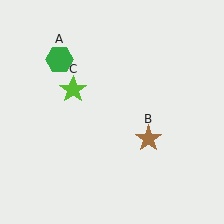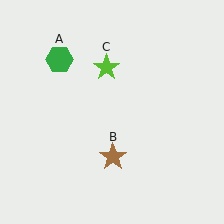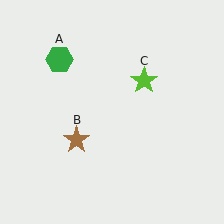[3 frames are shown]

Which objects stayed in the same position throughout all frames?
Green hexagon (object A) remained stationary.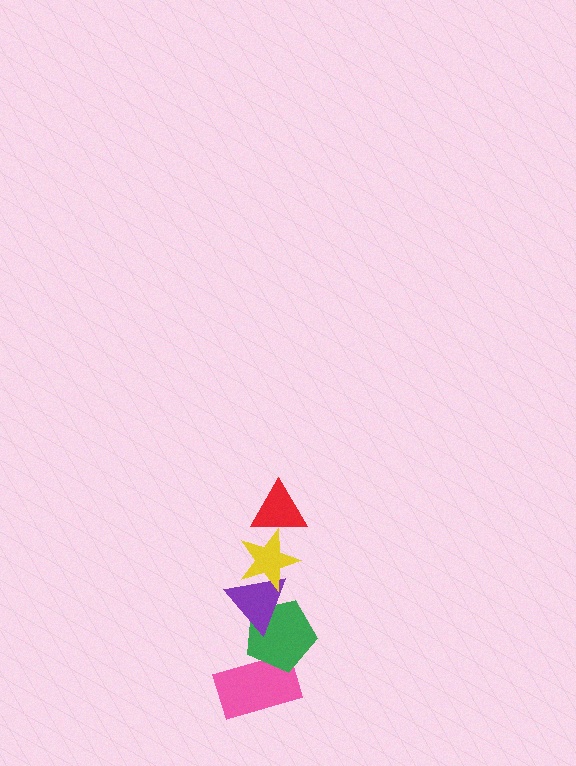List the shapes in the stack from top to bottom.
From top to bottom: the red triangle, the yellow star, the purple triangle, the green pentagon, the pink rectangle.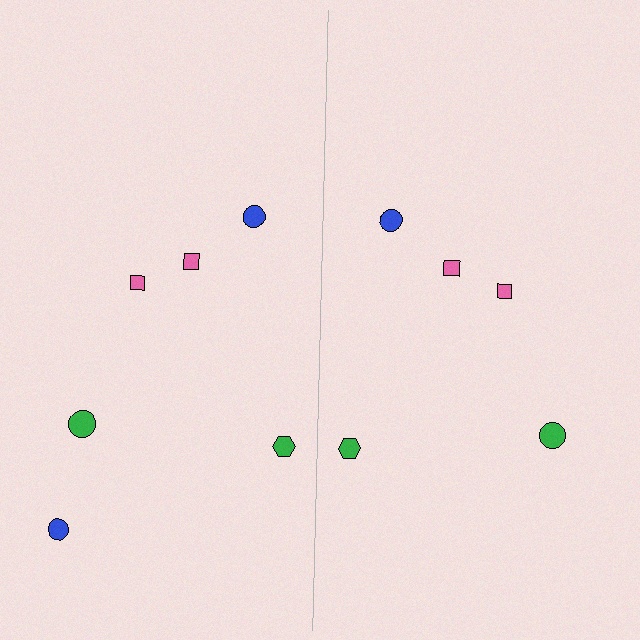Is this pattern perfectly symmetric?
No, the pattern is not perfectly symmetric. A blue circle is missing from the right side.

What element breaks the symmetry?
A blue circle is missing from the right side.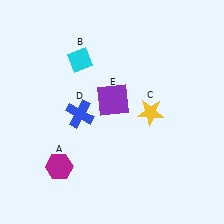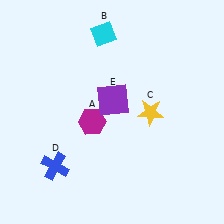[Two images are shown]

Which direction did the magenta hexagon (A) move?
The magenta hexagon (A) moved up.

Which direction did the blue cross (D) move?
The blue cross (D) moved down.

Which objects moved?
The objects that moved are: the magenta hexagon (A), the cyan diamond (B), the blue cross (D).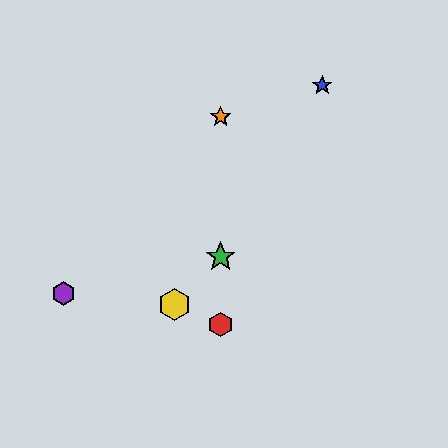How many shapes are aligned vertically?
3 shapes (the red hexagon, the green star, the orange star) are aligned vertically.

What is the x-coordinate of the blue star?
The blue star is at x≈322.